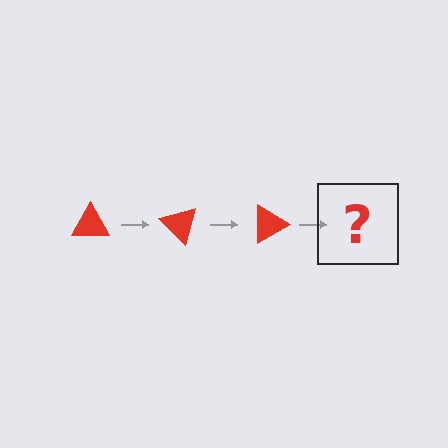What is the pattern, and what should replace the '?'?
The pattern is that the triangle rotates 45 degrees each step. The '?' should be a red triangle rotated 135 degrees.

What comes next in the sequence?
The next element should be a red triangle rotated 135 degrees.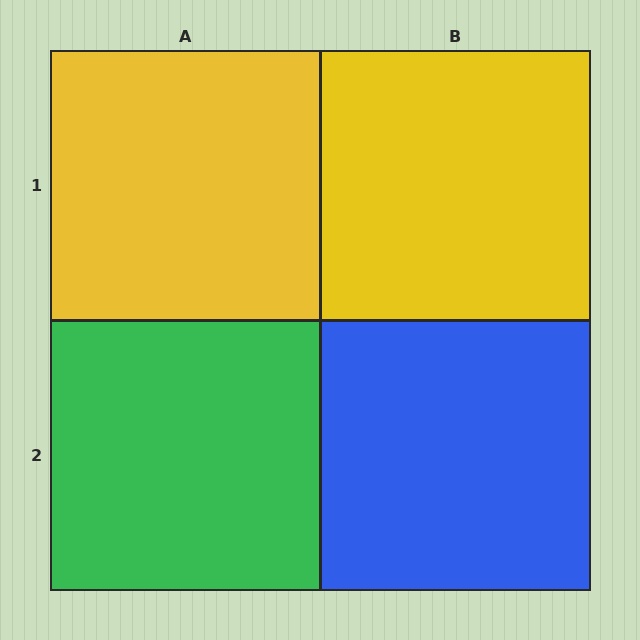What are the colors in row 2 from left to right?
Green, blue.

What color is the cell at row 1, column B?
Yellow.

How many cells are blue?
1 cell is blue.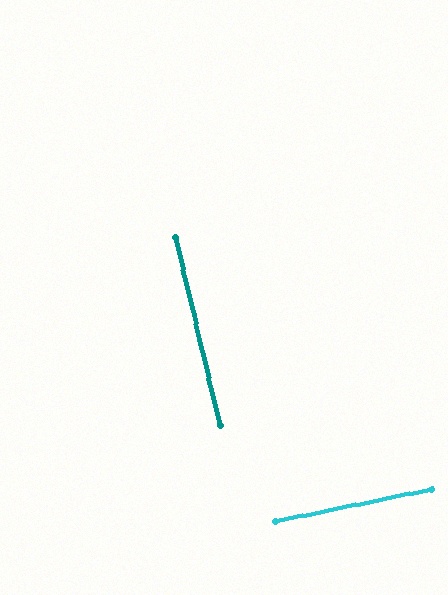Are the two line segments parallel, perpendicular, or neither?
Perpendicular — they meet at approximately 88°.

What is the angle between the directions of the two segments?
Approximately 88 degrees.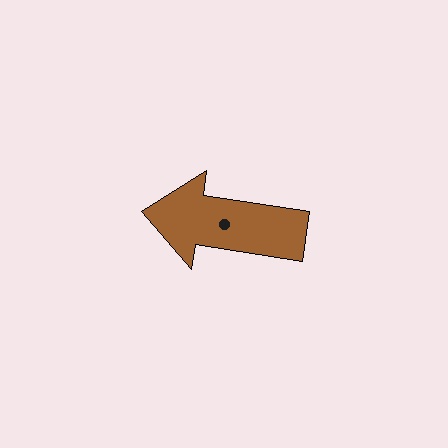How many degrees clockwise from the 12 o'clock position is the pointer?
Approximately 279 degrees.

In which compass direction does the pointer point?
West.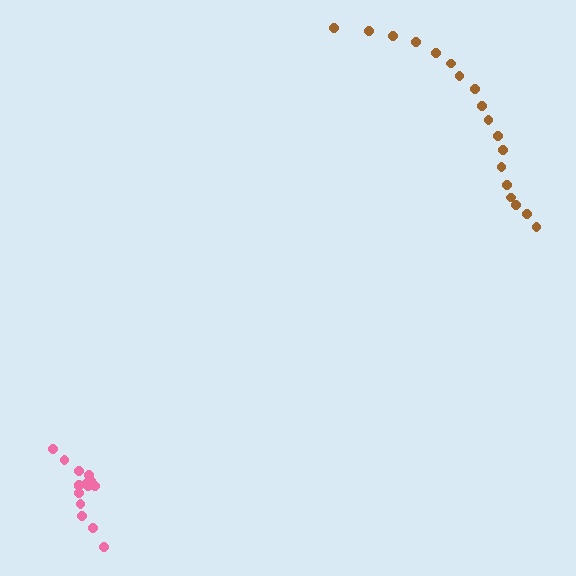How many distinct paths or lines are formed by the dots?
There are 2 distinct paths.